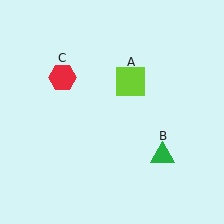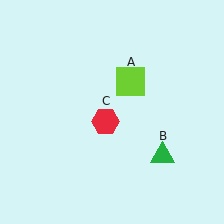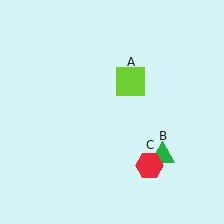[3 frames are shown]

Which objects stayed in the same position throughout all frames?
Lime square (object A) and green triangle (object B) remained stationary.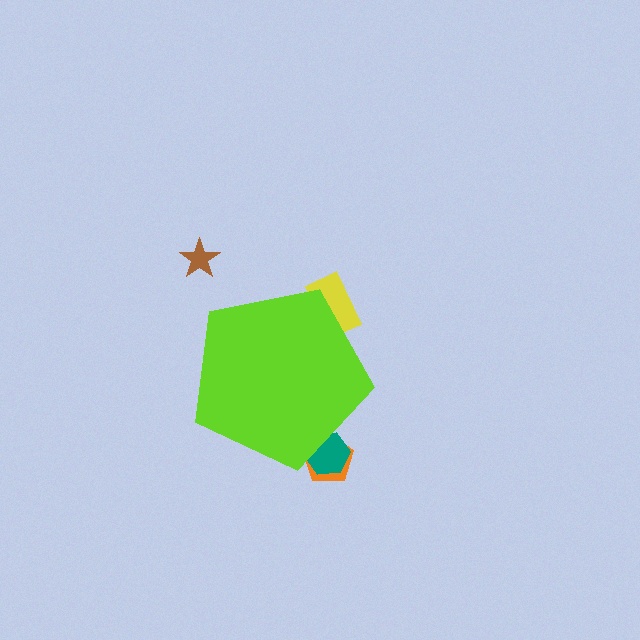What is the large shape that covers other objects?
A lime pentagon.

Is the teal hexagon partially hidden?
Yes, the teal hexagon is partially hidden behind the lime pentagon.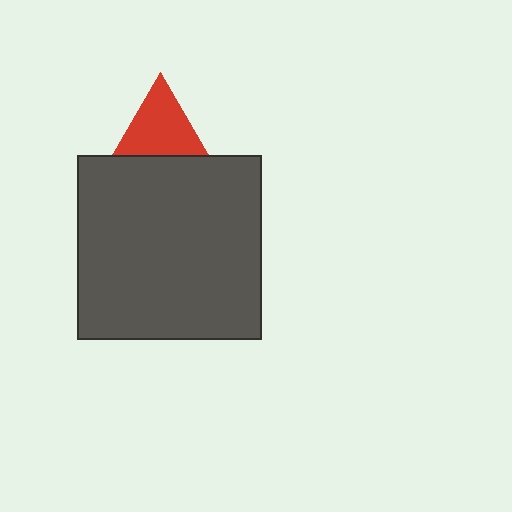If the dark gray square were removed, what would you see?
You would see the complete red triangle.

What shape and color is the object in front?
The object in front is a dark gray square.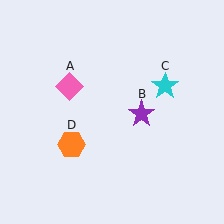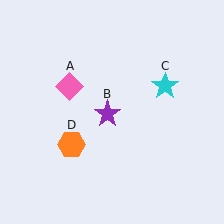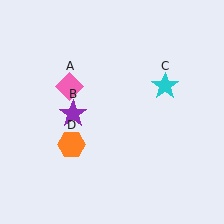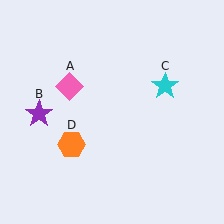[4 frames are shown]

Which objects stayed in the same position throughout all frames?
Pink diamond (object A) and cyan star (object C) and orange hexagon (object D) remained stationary.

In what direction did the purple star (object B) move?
The purple star (object B) moved left.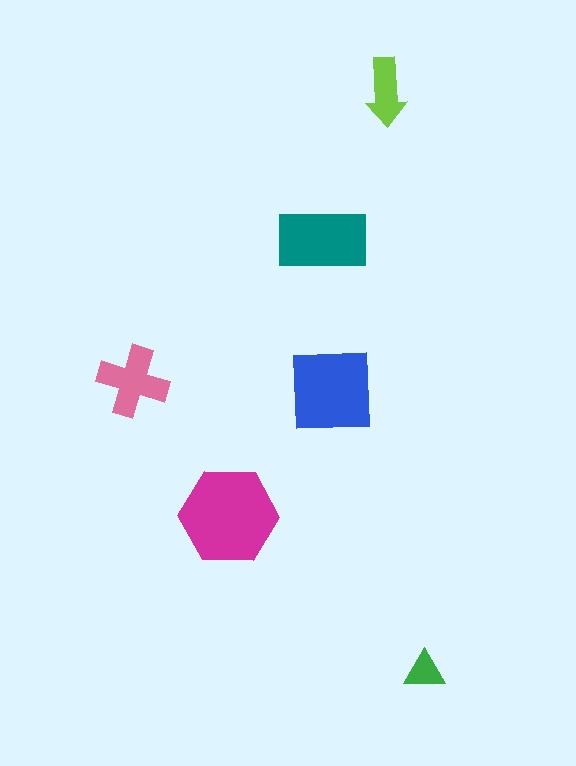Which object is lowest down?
The green triangle is bottommost.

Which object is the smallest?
The green triangle.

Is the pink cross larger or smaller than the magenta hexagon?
Smaller.